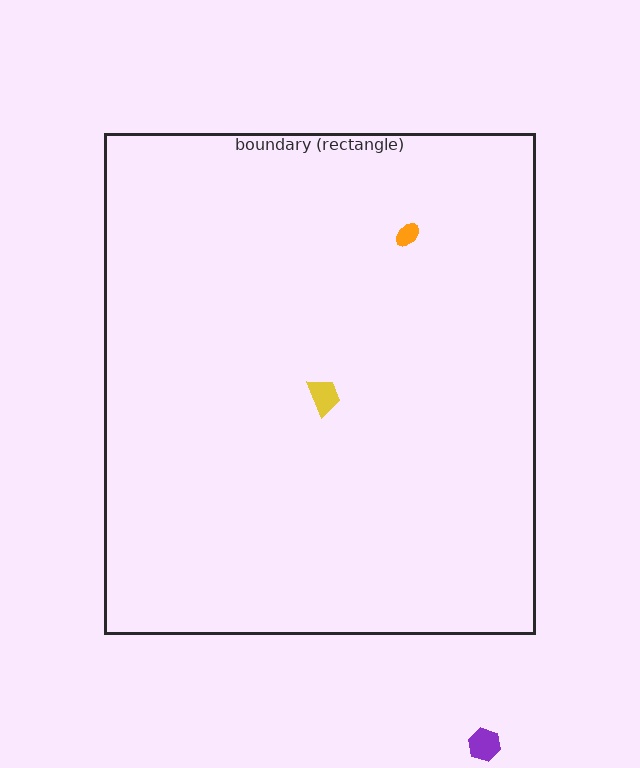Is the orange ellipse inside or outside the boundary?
Inside.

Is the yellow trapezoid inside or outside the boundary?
Inside.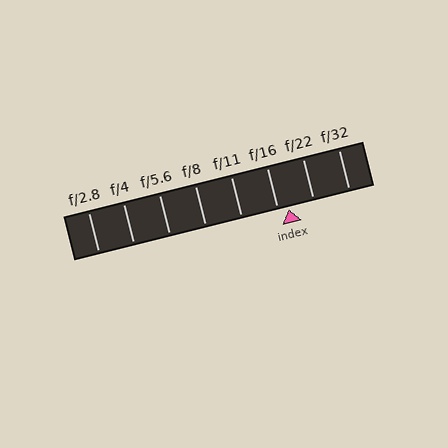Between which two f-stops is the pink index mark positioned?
The index mark is between f/16 and f/22.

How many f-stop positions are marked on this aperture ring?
There are 8 f-stop positions marked.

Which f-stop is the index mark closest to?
The index mark is closest to f/16.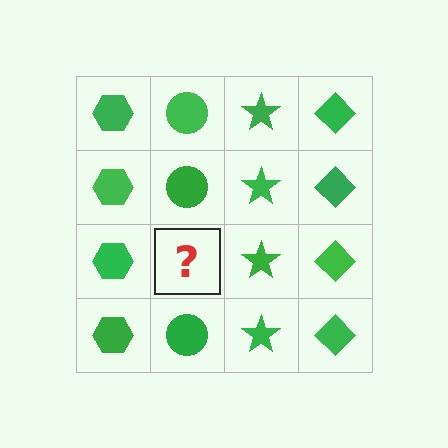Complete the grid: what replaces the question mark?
The question mark should be replaced with a green circle.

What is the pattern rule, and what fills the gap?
The rule is that each column has a consistent shape. The gap should be filled with a green circle.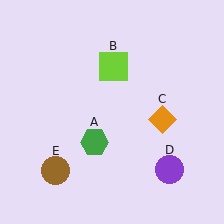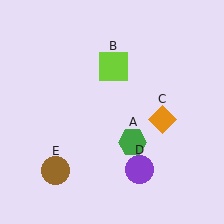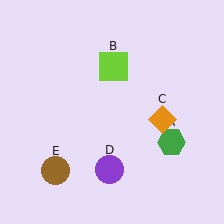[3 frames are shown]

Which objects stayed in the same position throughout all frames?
Lime square (object B) and orange diamond (object C) and brown circle (object E) remained stationary.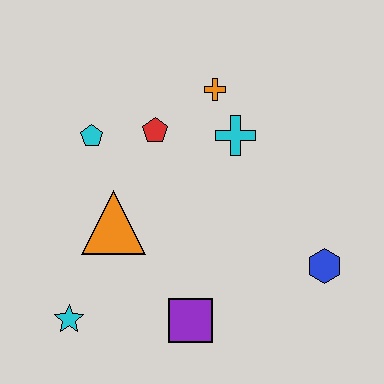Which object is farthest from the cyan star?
The orange cross is farthest from the cyan star.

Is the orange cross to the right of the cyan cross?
No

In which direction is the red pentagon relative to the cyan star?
The red pentagon is above the cyan star.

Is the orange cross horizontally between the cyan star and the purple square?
No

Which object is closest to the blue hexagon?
The purple square is closest to the blue hexagon.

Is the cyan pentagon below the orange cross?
Yes